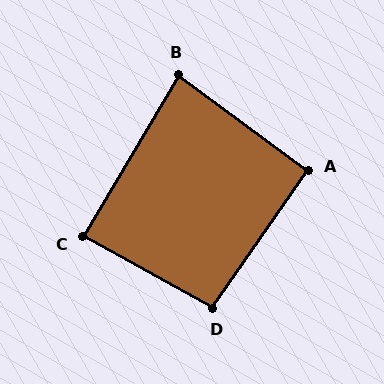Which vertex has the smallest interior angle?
B, at approximately 84 degrees.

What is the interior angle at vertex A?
Approximately 92 degrees (approximately right).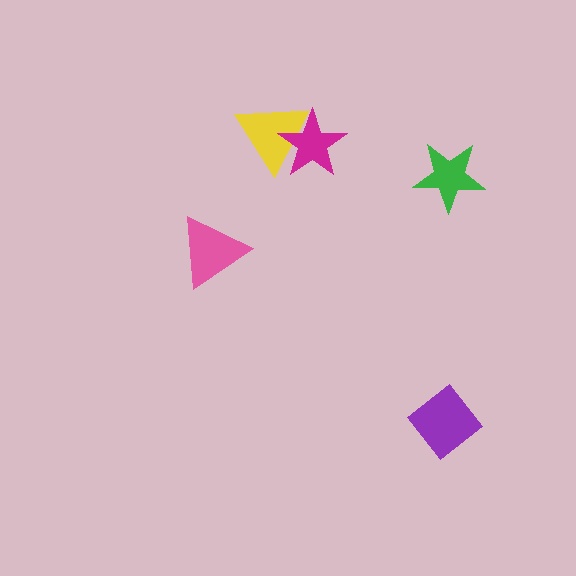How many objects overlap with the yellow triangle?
1 object overlaps with the yellow triangle.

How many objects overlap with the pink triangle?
0 objects overlap with the pink triangle.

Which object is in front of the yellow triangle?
The magenta star is in front of the yellow triangle.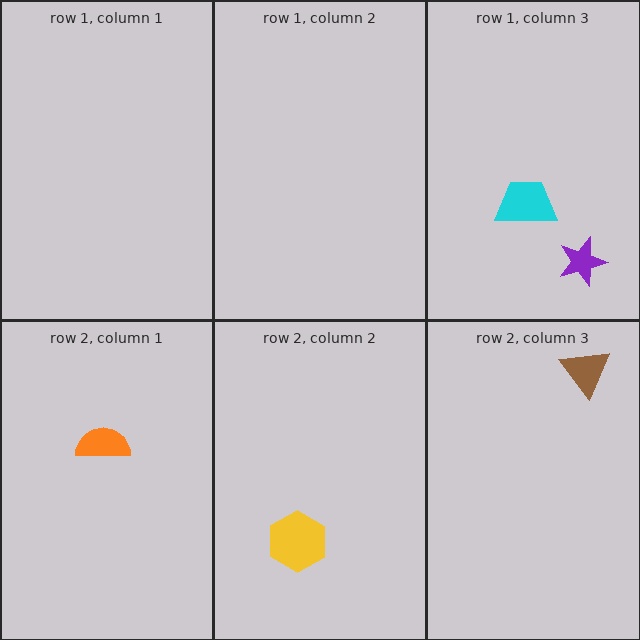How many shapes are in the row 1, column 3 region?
2.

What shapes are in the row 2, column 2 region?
The yellow hexagon.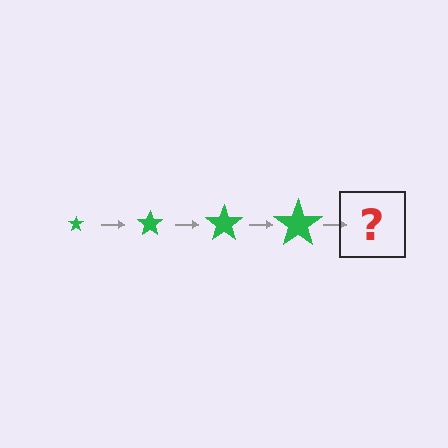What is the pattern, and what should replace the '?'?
The pattern is that the star gets progressively larger each step. The '?' should be a green star, larger than the previous one.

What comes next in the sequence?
The next element should be a green star, larger than the previous one.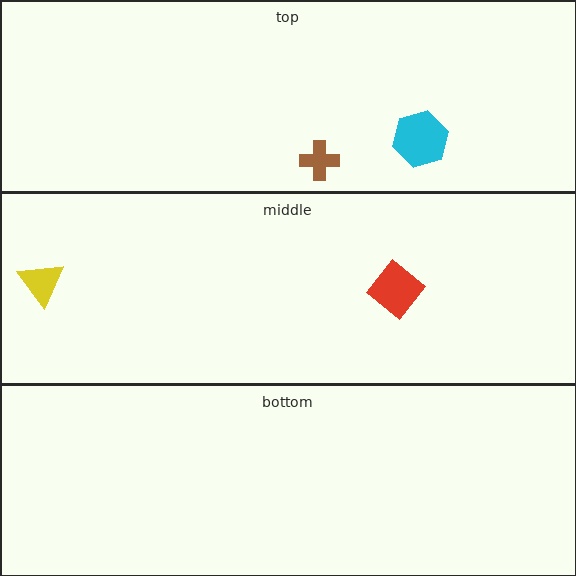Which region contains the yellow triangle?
The middle region.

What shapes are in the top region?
The brown cross, the cyan hexagon.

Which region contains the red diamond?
The middle region.